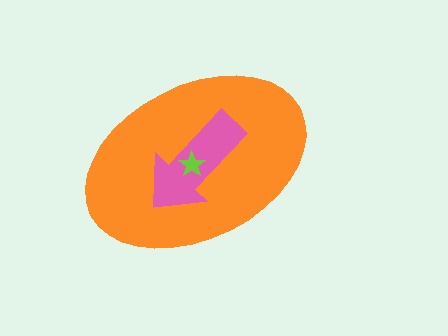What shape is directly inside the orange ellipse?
The pink arrow.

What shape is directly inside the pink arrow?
The lime star.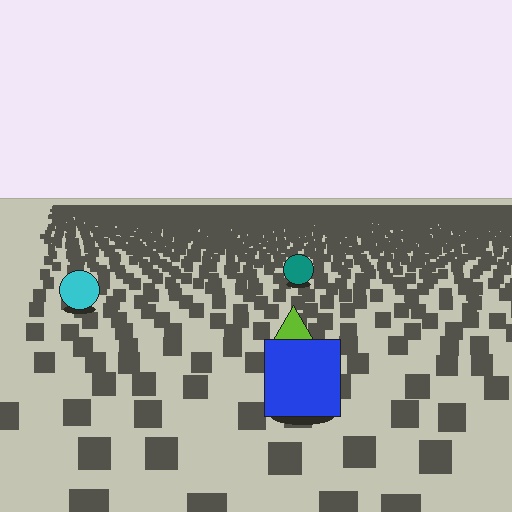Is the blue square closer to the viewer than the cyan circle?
Yes. The blue square is closer — you can tell from the texture gradient: the ground texture is coarser near it.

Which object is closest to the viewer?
The blue square is closest. The texture marks near it are larger and more spread out.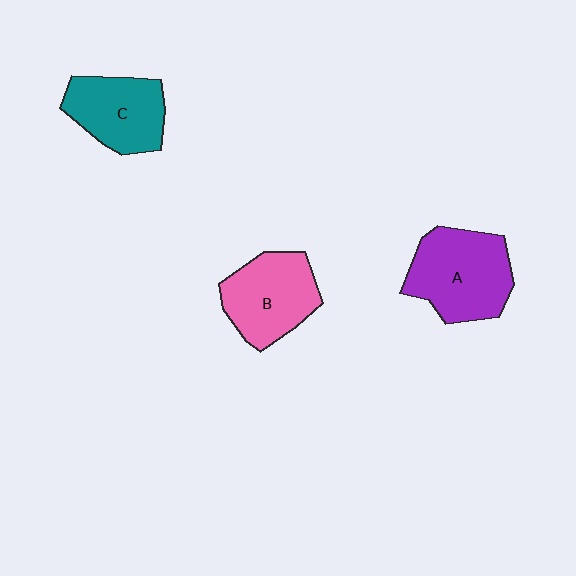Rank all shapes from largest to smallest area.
From largest to smallest: A (purple), B (pink), C (teal).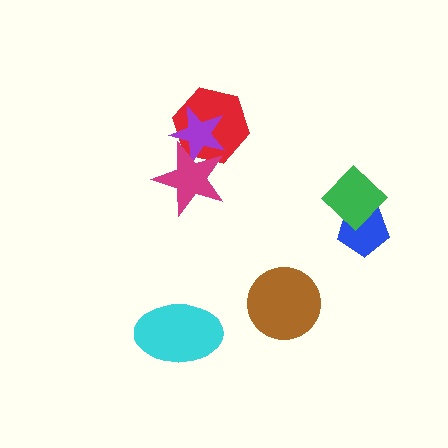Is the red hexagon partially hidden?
Yes, it is partially covered by another shape.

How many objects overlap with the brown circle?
0 objects overlap with the brown circle.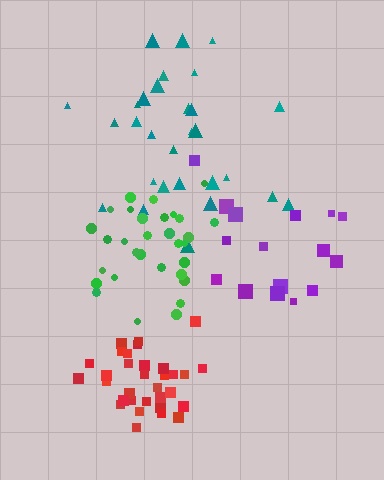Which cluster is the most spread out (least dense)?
Purple.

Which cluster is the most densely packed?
Red.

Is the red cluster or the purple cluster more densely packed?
Red.